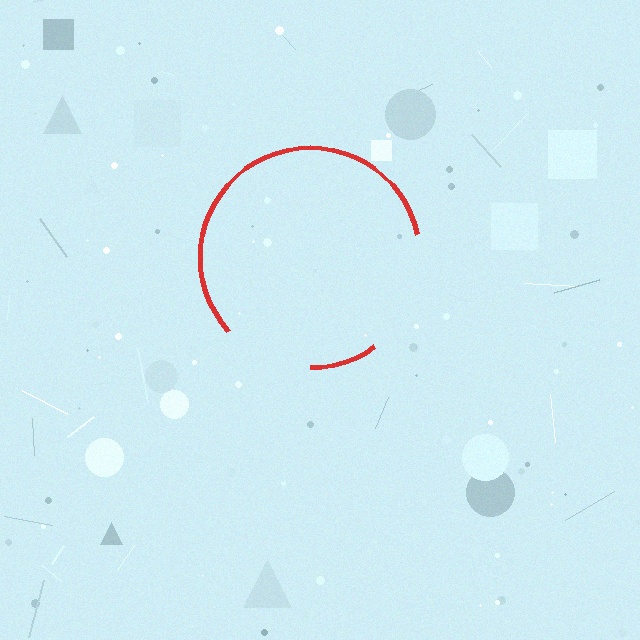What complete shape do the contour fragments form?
The contour fragments form a circle.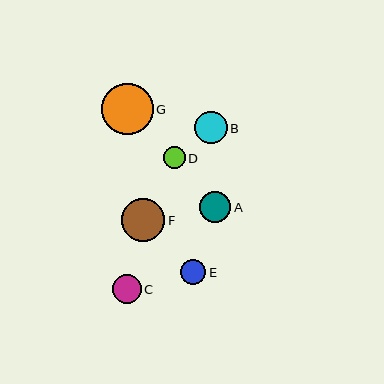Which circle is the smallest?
Circle D is the smallest with a size of approximately 21 pixels.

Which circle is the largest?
Circle G is the largest with a size of approximately 52 pixels.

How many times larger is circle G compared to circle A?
Circle G is approximately 1.7 times the size of circle A.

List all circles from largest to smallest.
From largest to smallest: G, F, B, A, C, E, D.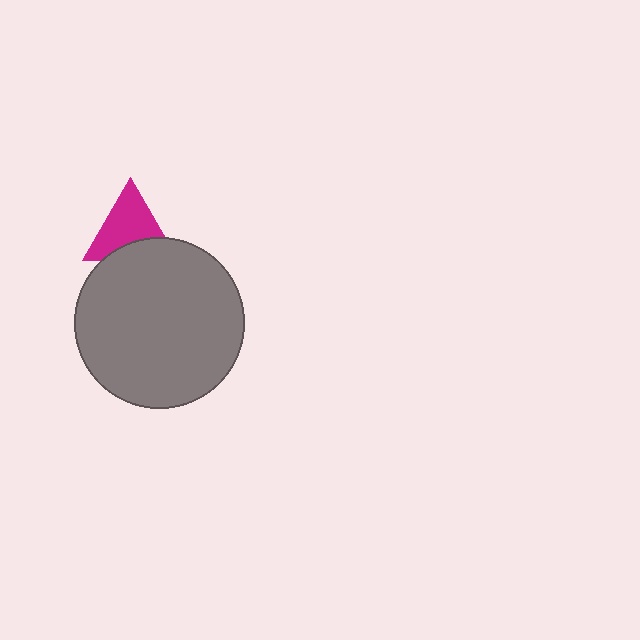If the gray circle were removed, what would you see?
You would see the complete magenta triangle.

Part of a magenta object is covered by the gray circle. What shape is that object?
It is a triangle.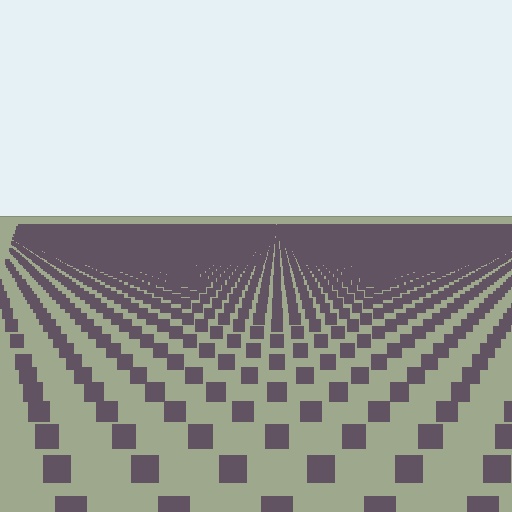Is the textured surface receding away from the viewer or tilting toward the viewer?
The surface is receding away from the viewer. Texture elements get smaller and denser toward the top.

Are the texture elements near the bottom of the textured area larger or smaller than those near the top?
Larger. Near the bottom, elements are closer to the viewer and appear at a bigger on-screen size.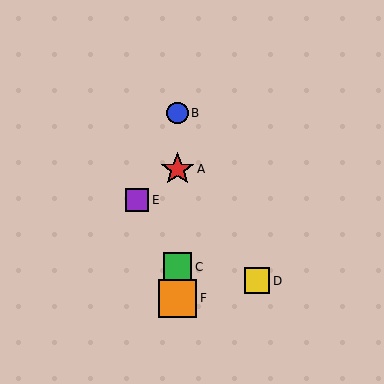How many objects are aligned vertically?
4 objects (A, B, C, F) are aligned vertically.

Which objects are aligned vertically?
Objects A, B, C, F are aligned vertically.